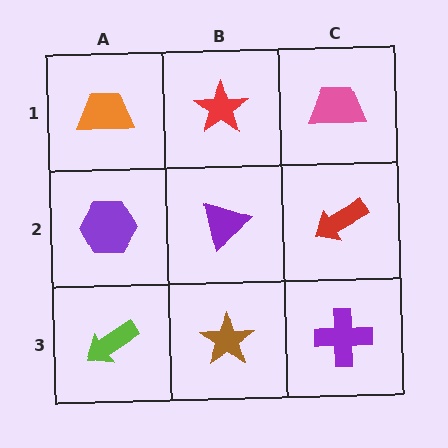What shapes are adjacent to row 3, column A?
A purple hexagon (row 2, column A), a brown star (row 3, column B).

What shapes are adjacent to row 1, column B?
A purple triangle (row 2, column B), an orange trapezoid (row 1, column A), a pink trapezoid (row 1, column C).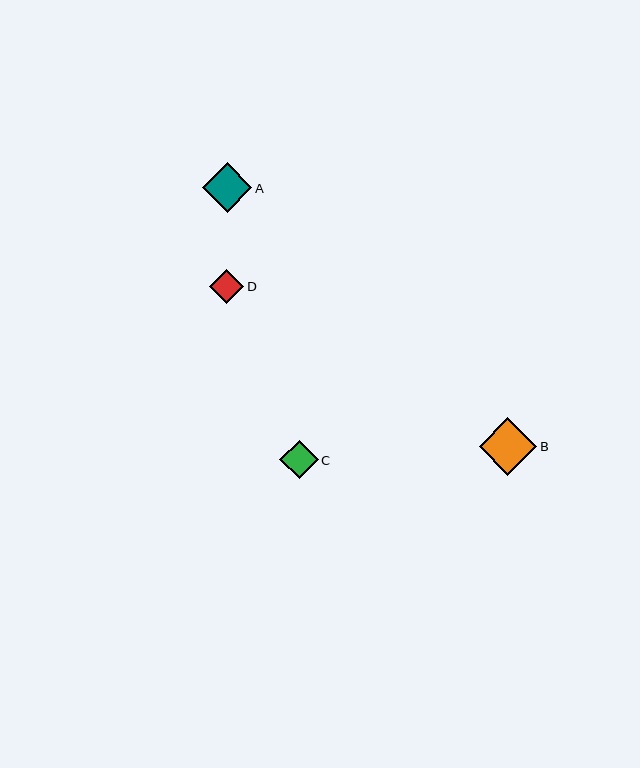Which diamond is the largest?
Diamond B is the largest with a size of approximately 58 pixels.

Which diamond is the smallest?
Diamond D is the smallest with a size of approximately 34 pixels.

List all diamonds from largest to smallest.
From largest to smallest: B, A, C, D.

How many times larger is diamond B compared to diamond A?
Diamond B is approximately 1.2 times the size of diamond A.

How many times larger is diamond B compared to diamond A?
Diamond B is approximately 1.2 times the size of diamond A.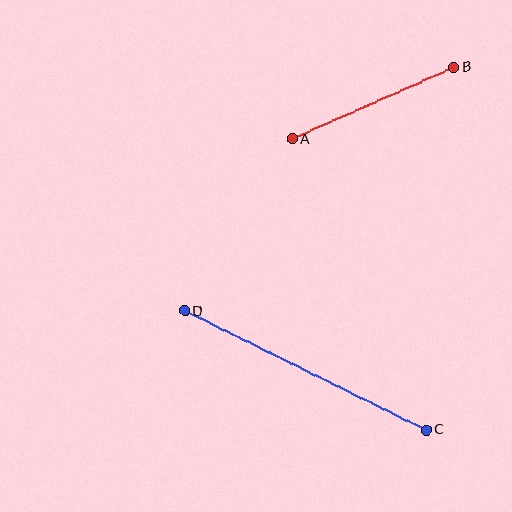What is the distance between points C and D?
The distance is approximately 269 pixels.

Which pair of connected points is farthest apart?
Points C and D are farthest apart.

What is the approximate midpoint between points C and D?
The midpoint is at approximately (305, 370) pixels.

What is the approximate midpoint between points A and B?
The midpoint is at approximately (373, 103) pixels.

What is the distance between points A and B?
The distance is approximately 177 pixels.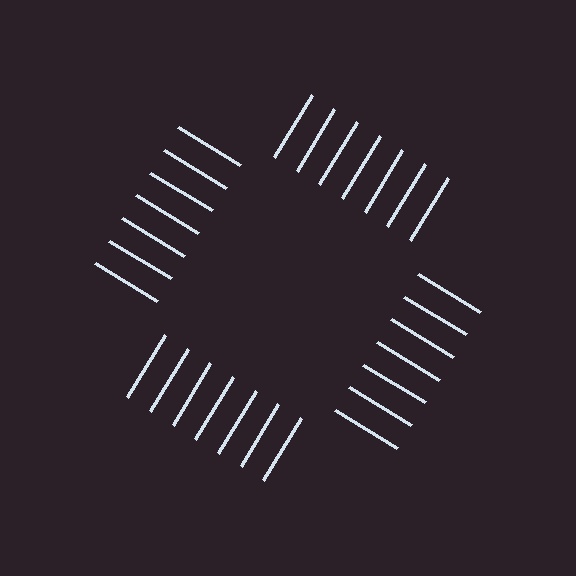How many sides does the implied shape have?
4 sides — the line-ends trace a square.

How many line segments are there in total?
28 — 7 along each of the 4 edges.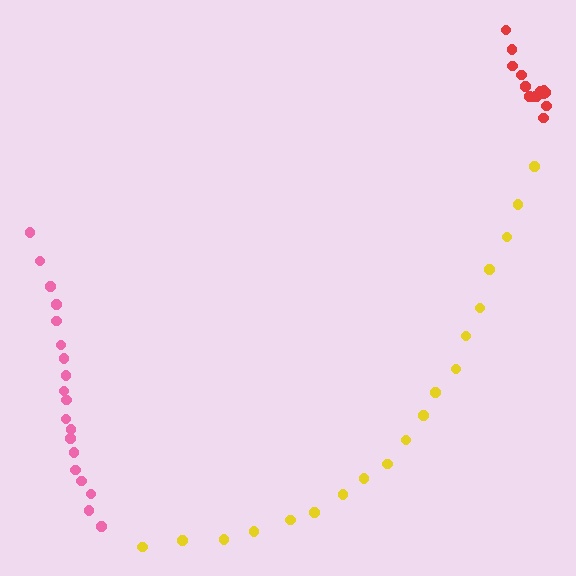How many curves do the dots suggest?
There are 3 distinct paths.